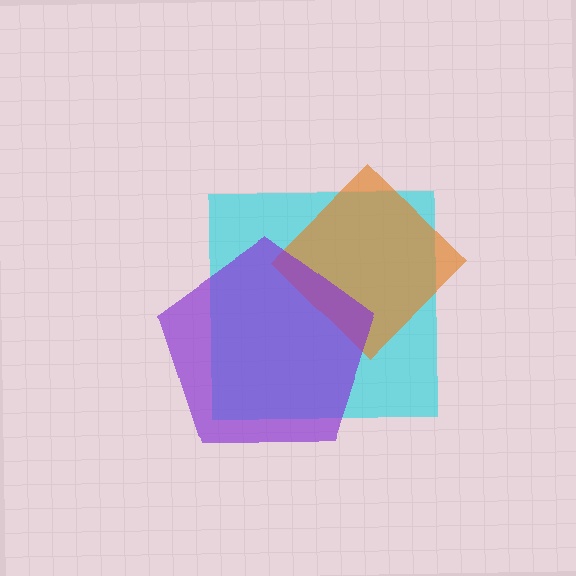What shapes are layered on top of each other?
The layered shapes are: a cyan square, an orange diamond, a purple pentagon.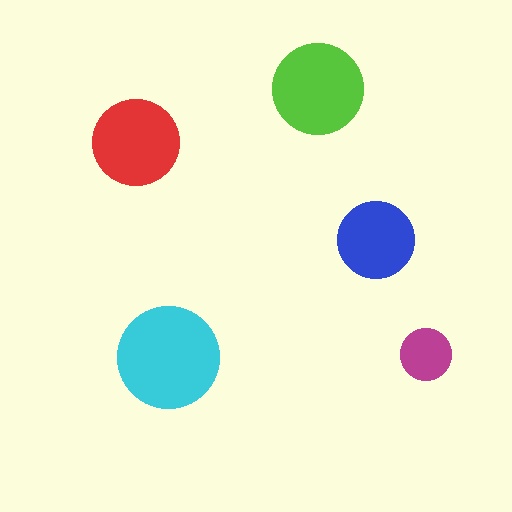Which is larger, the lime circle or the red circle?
The lime one.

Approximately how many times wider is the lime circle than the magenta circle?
About 2 times wider.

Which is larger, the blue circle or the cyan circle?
The cyan one.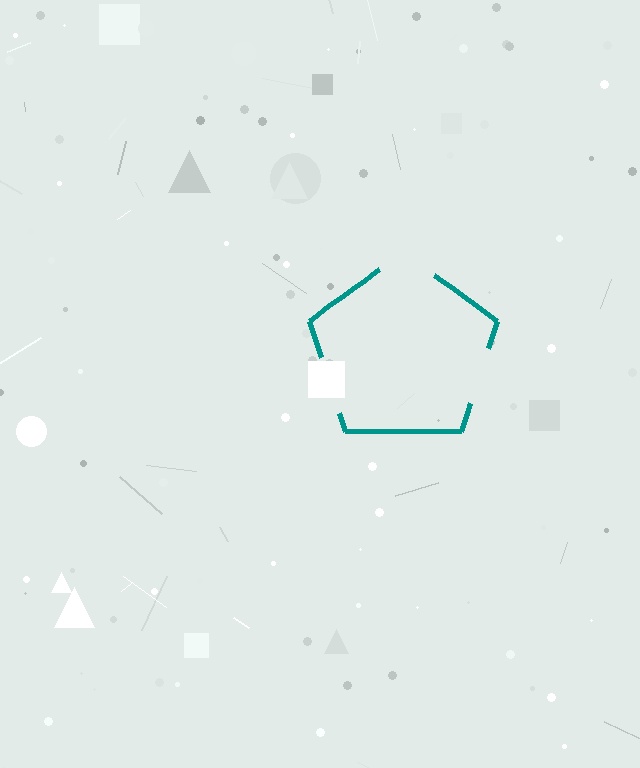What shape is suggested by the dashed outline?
The dashed outline suggests a pentagon.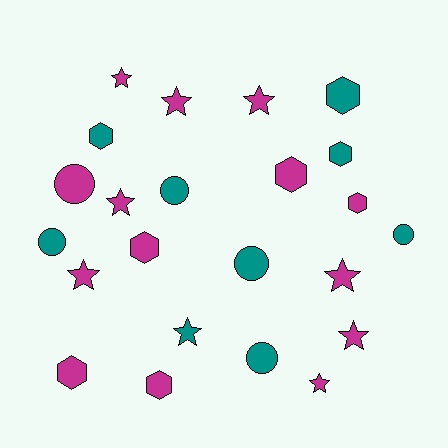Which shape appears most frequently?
Star, with 9 objects.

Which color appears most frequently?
Magenta, with 14 objects.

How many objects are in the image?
There are 23 objects.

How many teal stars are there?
There is 1 teal star.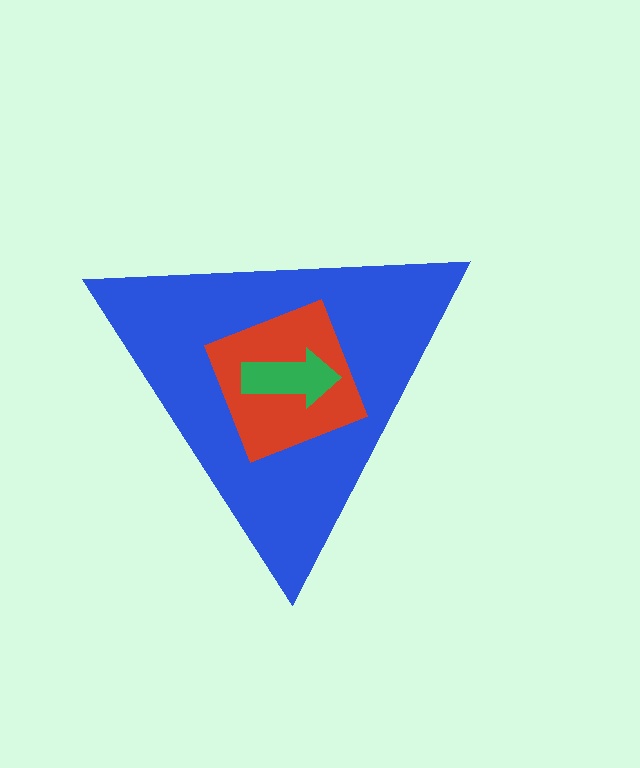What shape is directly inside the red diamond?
The green arrow.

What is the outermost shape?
The blue triangle.